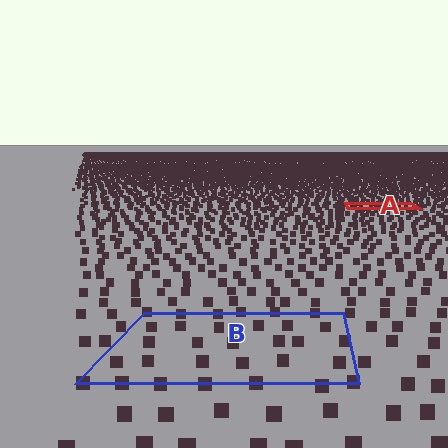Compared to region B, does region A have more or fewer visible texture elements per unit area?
Region A has more texture elements per unit area — they are packed more densely because it is farther away.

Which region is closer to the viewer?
Region B is closer. The texture elements there are larger and more spread out.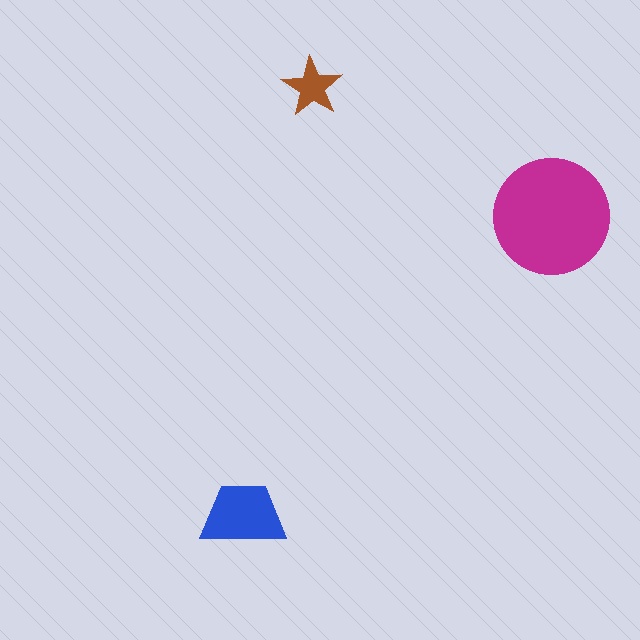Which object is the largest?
The magenta circle.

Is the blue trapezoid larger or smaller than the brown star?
Larger.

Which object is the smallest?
The brown star.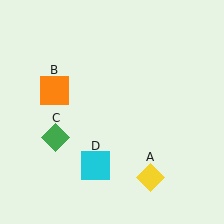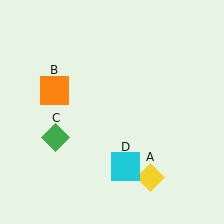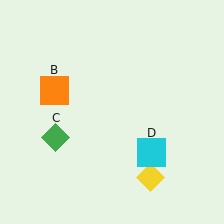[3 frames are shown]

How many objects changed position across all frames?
1 object changed position: cyan square (object D).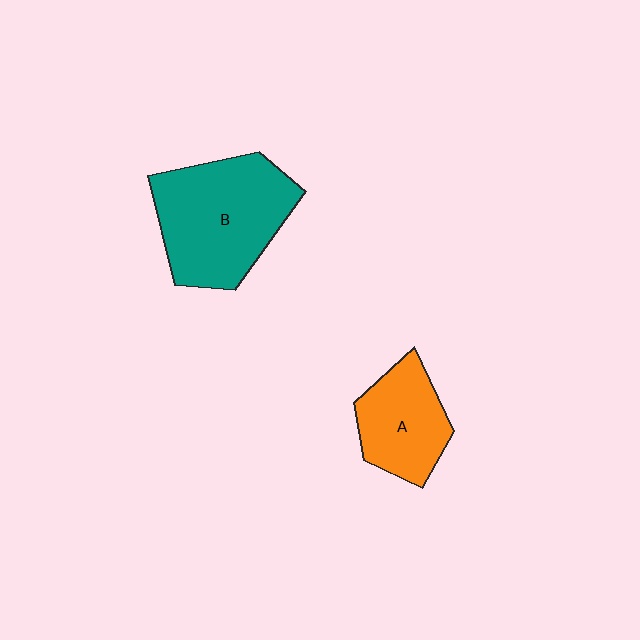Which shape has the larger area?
Shape B (teal).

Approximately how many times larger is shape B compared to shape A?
Approximately 1.7 times.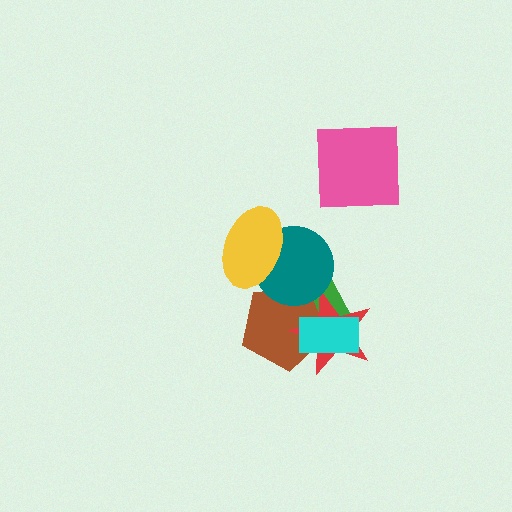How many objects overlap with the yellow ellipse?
1 object overlaps with the yellow ellipse.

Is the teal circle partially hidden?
Yes, it is partially covered by another shape.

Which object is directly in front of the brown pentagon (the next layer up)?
The red star is directly in front of the brown pentagon.